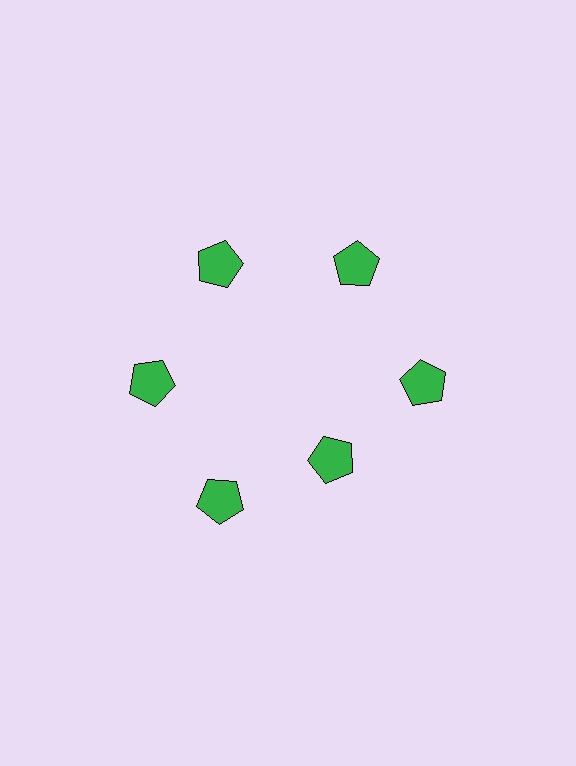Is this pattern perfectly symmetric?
No. The 6 green pentagons are arranged in a ring, but one element near the 5 o'clock position is pulled inward toward the center, breaking the 6-fold rotational symmetry.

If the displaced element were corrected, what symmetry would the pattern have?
It would have 6-fold rotational symmetry — the pattern would map onto itself every 60 degrees.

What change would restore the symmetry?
The symmetry would be restored by moving it outward, back onto the ring so that all 6 pentagons sit at equal angles and equal distance from the center.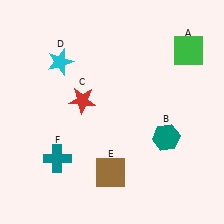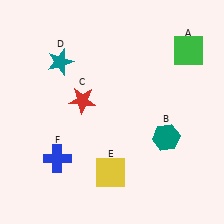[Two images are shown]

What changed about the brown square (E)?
In Image 1, E is brown. In Image 2, it changed to yellow.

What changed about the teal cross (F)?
In Image 1, F is teal. In Image 2, it changed to blue.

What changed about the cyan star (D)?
In Image 1, D is cyan. In Image 2, it changed to teal.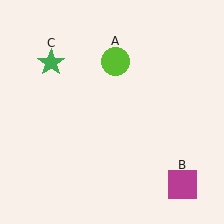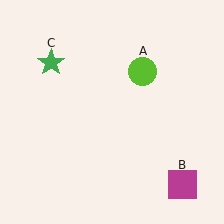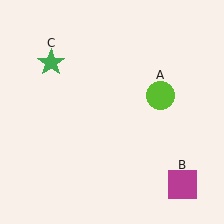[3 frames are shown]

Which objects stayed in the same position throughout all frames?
Magenta square (object B) and green star (object C) remained stationary.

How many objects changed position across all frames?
1 object changed position: lime circle (object A).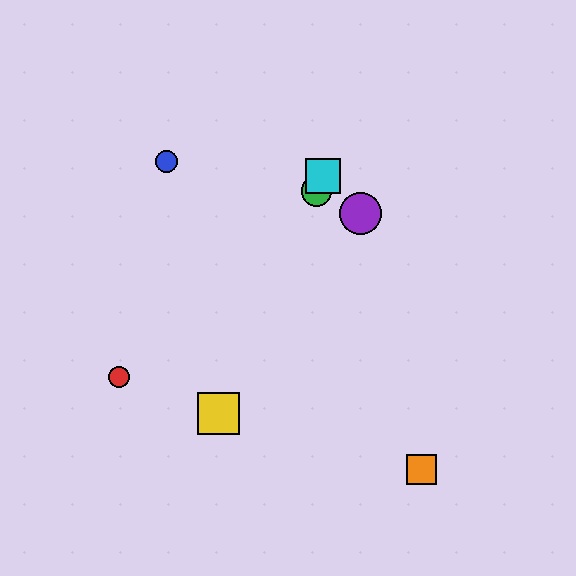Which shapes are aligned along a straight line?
The green circle, the yellow square, the cyan square are aligned along a straight line.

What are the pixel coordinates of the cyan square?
The cyan square is at (323, 176).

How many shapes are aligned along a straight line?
3 shapes (the green circle, the yellow square, the cyan square) are aligned along a straight line.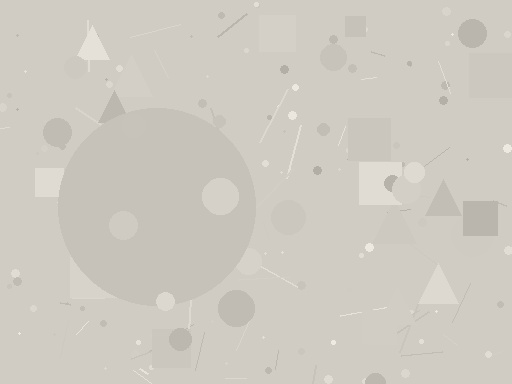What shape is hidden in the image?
A circle is hidden in the image.